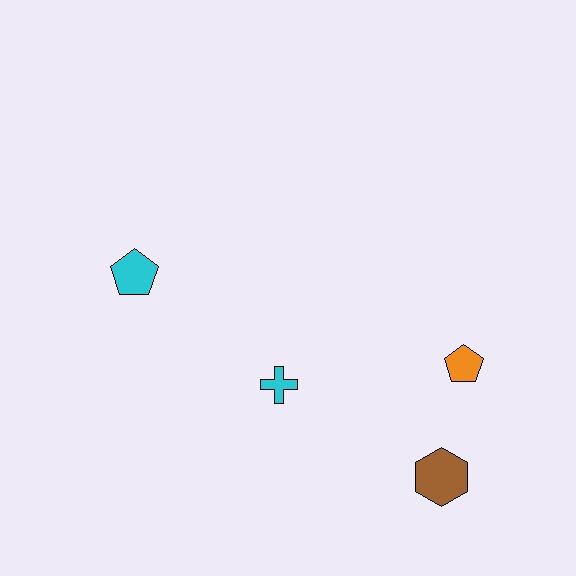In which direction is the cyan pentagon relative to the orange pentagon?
The cyan pentagon is to the left of the orange pentagon.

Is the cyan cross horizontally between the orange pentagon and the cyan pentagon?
Yes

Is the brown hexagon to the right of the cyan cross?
Yes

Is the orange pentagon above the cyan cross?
Yes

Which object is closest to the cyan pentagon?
The cyan cross is closest to the cyan pentagon.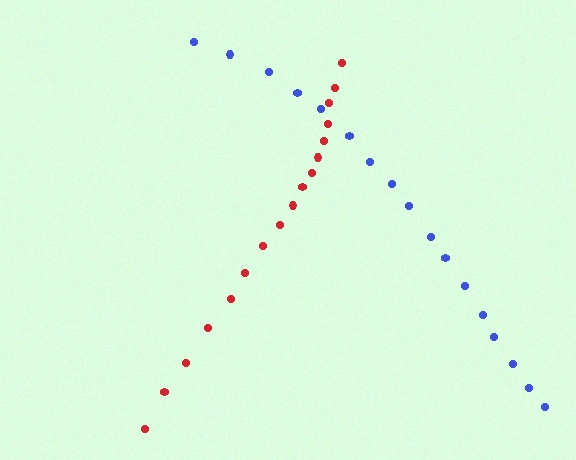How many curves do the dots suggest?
There are 2 distinct paths.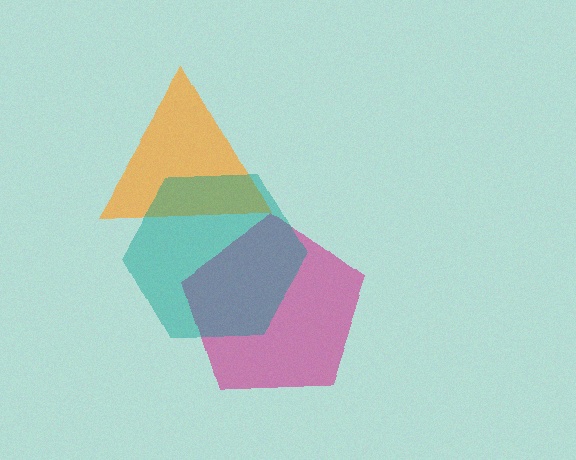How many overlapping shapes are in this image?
There are 3 overlapping shapes in the image.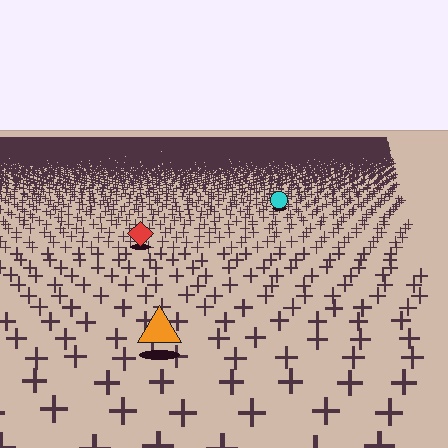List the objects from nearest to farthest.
From nearest to farthest: the orange triangle, the red diamond, the cyan circle.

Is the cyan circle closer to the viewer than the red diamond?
No. The red diamond is closer — you can tell from the texture gradient: the ground texture is coarser near it.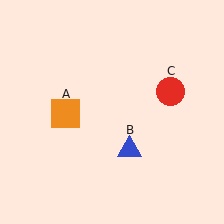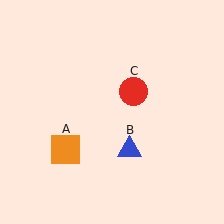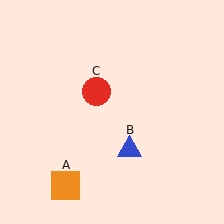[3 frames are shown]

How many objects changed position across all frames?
2 objects changed position: orange square (object A), red circle (object C).